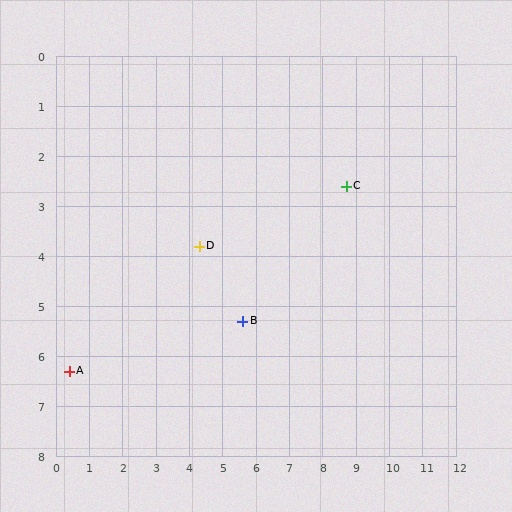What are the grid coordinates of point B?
Point B is at approximately (5.6, 5.3).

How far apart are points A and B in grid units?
Points A and B are about 5.3 grid units apart.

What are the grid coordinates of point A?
Point A is at approximately (0.4, 6.3).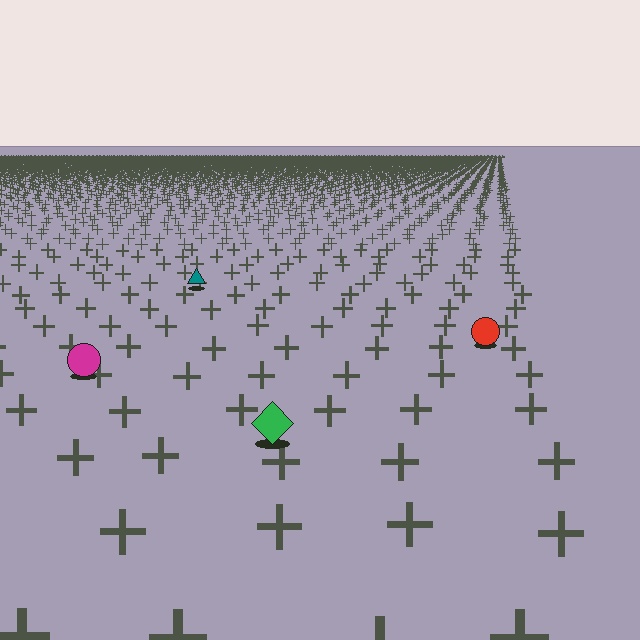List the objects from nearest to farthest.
From nearest to farthest: the green diamond, the magenta circle, the red circle, the teal triangle.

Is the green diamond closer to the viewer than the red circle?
Yes. The green diamond is closer — you can tell from the texture gradient: the ground texture is coarser near it.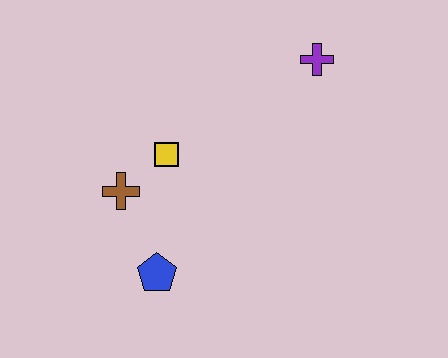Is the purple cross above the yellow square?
Yes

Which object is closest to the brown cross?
The yellow square is closest to the brown cross.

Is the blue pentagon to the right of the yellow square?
No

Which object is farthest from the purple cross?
The blue pentagon is farthest from the purple cross.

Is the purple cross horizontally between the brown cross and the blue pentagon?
No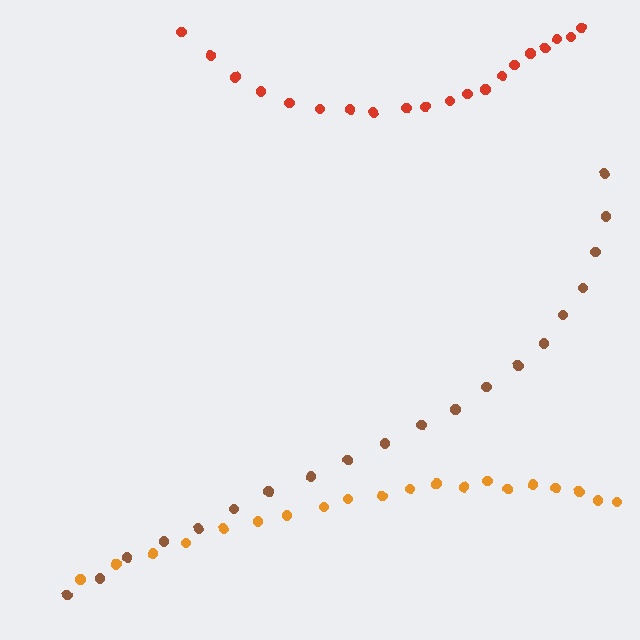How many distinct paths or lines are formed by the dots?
There are 3 distinct paths.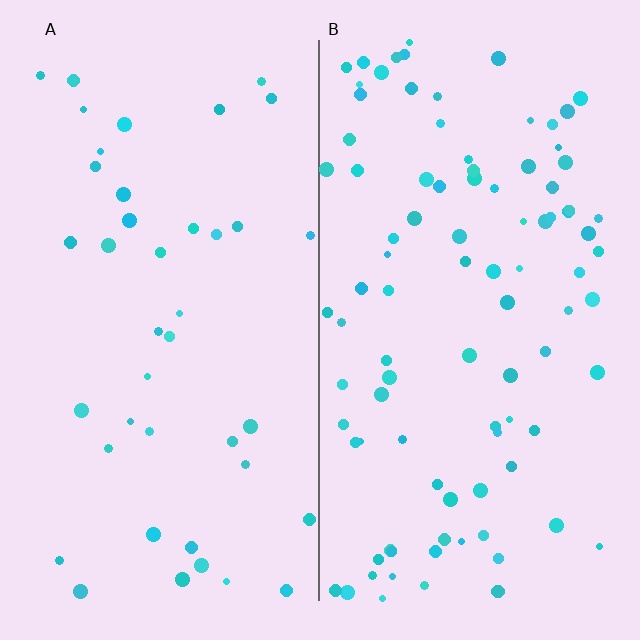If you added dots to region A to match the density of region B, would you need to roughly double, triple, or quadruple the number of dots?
Approximately double.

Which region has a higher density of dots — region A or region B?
B (the right).